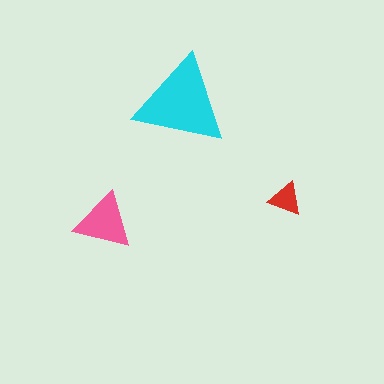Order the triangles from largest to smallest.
the cyan one, the pink one, the red one.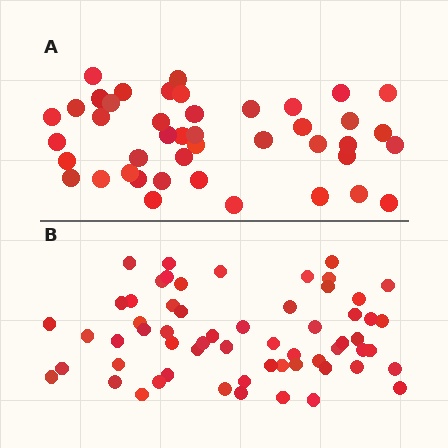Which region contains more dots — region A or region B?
Region B (the bottom region) has more dots.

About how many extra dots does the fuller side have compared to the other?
Region B has approximately 15 more dots than region A.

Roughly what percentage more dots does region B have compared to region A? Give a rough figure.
About 40% more.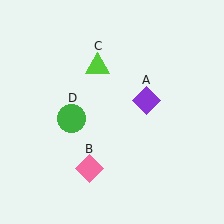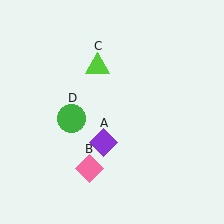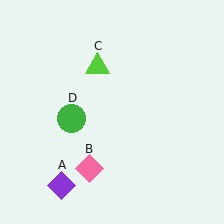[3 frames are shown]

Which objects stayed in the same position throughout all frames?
Pink diamond (object B) and lime triangle (object C) and green circle (object D) remained stationary.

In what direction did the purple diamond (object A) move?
The purple diamond (object A) moved down and to the left.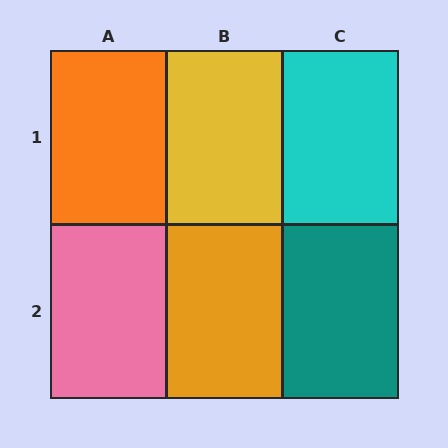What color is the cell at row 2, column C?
Teal.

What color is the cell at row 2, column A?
Pink.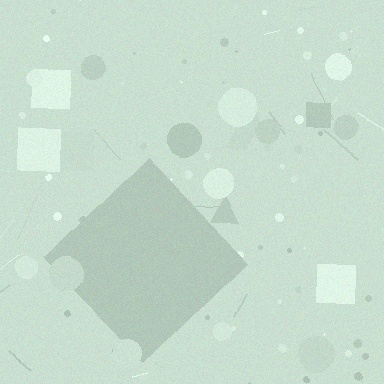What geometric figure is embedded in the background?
A diamond is embedded in the background.